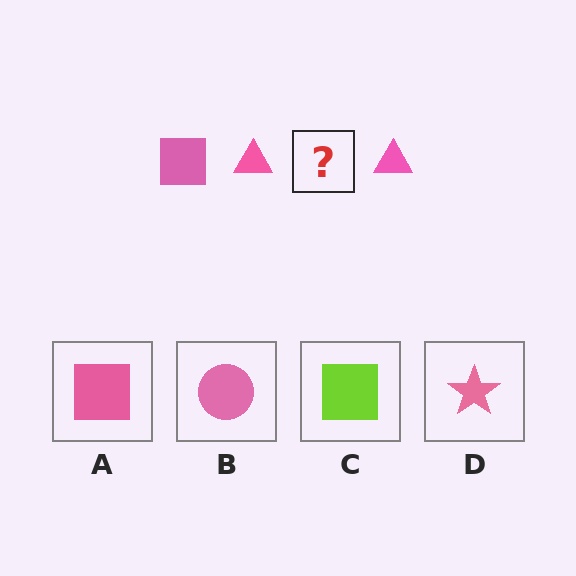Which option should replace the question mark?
Option A.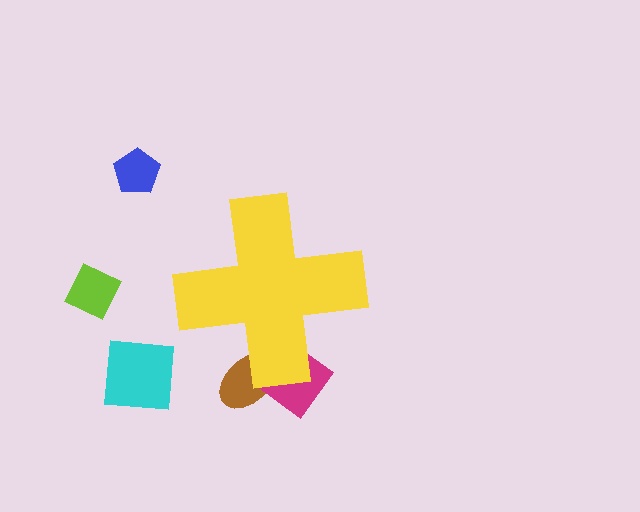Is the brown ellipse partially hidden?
Yes, the brown ellipse is partially hidden behind the yellow cross.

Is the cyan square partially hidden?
No, the cyan square is fully visible.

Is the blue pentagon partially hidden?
No, the blue pentagon is fully visible.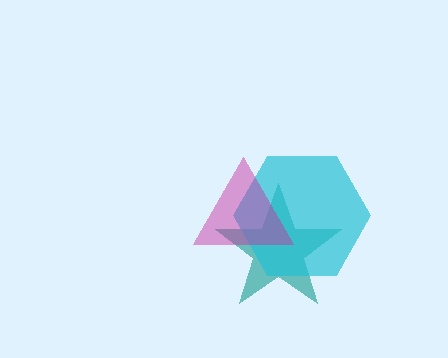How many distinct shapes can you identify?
There are 3 distinct shapes: a teal star, a cyan hexagon, a magenta triangle.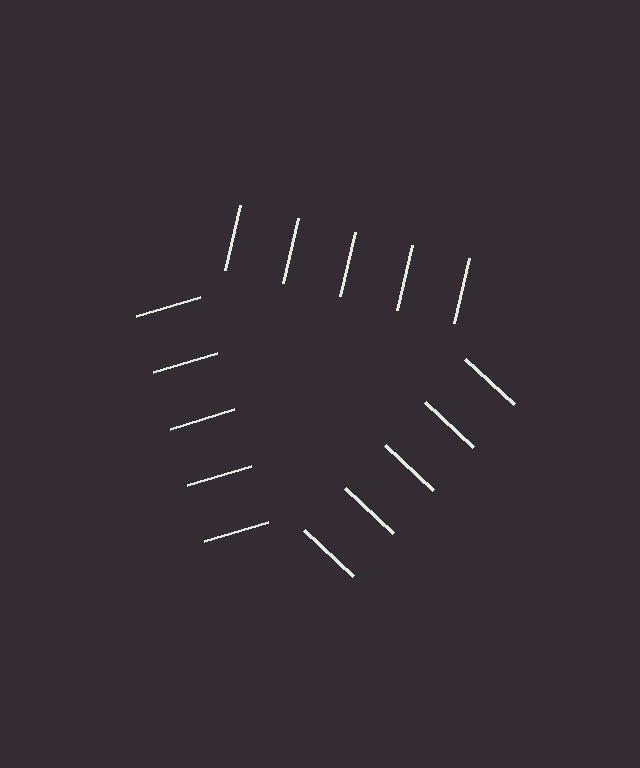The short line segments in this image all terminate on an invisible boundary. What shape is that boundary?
An illusory triangle — the line segments terminate on its edges but no continuous stroke is drawn.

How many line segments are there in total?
15 — 5 along each of the 3 edges.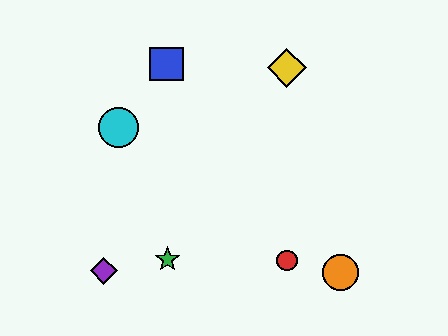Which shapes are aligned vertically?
The red circle, the yellow diamond are aligned vertically.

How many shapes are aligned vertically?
2 shapes (the red circle, the yellow diamond) are aligned vertically.